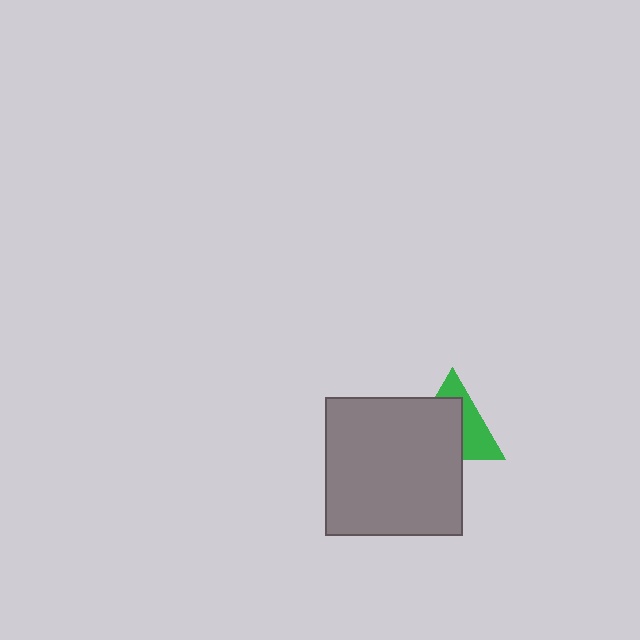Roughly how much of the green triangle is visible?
A small part of it is visible (roughly 42%).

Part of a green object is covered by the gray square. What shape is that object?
It is a triangle.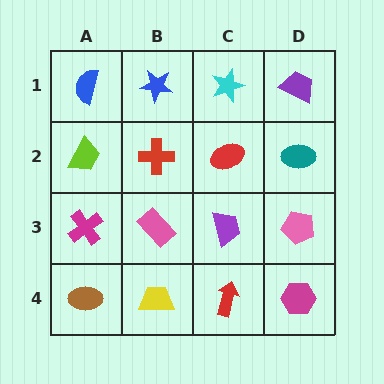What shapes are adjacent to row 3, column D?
A teal ellipse (row 2, column D), a magenta hexagon (row 4, column D), a purple trapezoid (row 3, column C).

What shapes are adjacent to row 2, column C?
A cyan star (row 1, column C), a purple trapezoid (row 3, column C), a red cross (row 2, column B), a teal ellipse (row 2, column D).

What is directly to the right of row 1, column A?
A blue star.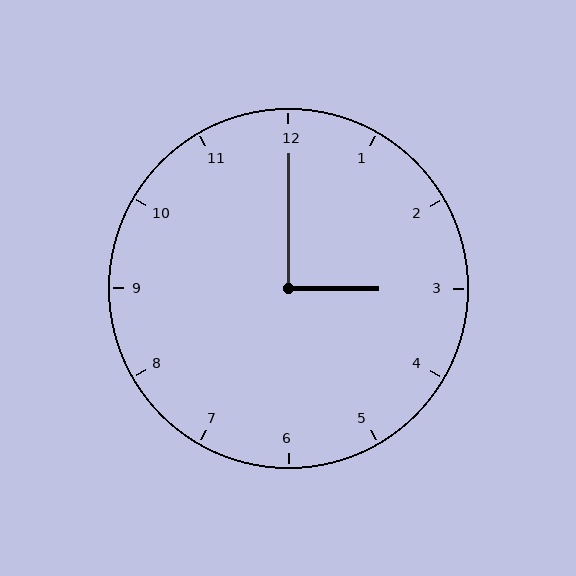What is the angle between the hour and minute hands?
Approximately 90 degrees.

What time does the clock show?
3:00.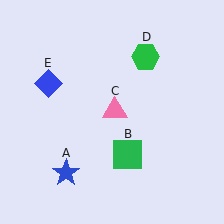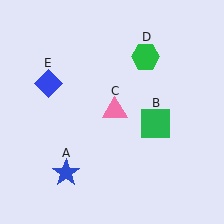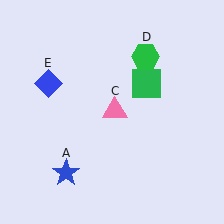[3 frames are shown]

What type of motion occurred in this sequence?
The green square (object B) rotated counterclockwise around the center of the scene.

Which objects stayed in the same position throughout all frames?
Blue star (object A) and pink triangle (object C) and green hexagon (object D) and blue diamond (object E) remained stationary.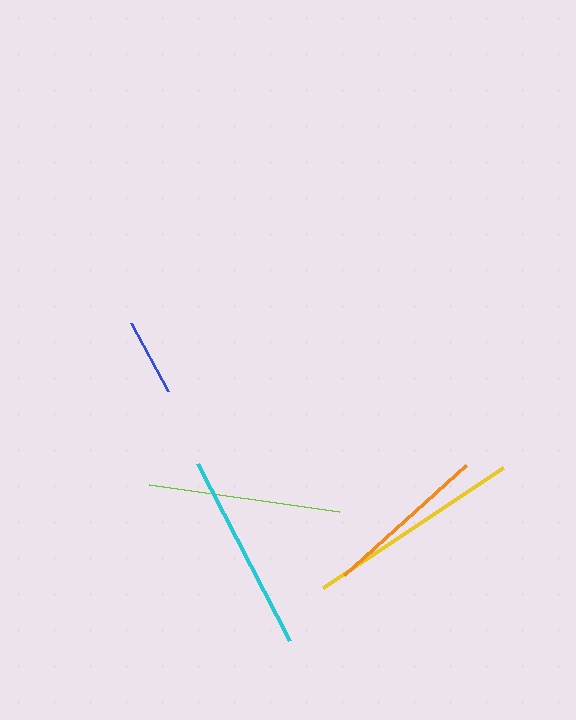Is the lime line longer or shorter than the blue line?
The lime line is longer than the blue line.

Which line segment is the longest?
The yellow line is the longest at approximately 217 pixels.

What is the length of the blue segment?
The blue segment is approximately 77 pixels long.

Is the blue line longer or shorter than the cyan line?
The cyan line is longer than the blue line.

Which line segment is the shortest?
The blue line is the shortest at approximately 77 pixels.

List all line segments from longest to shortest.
From longest to shortest: yellow, cyan, lime, orange, blue.